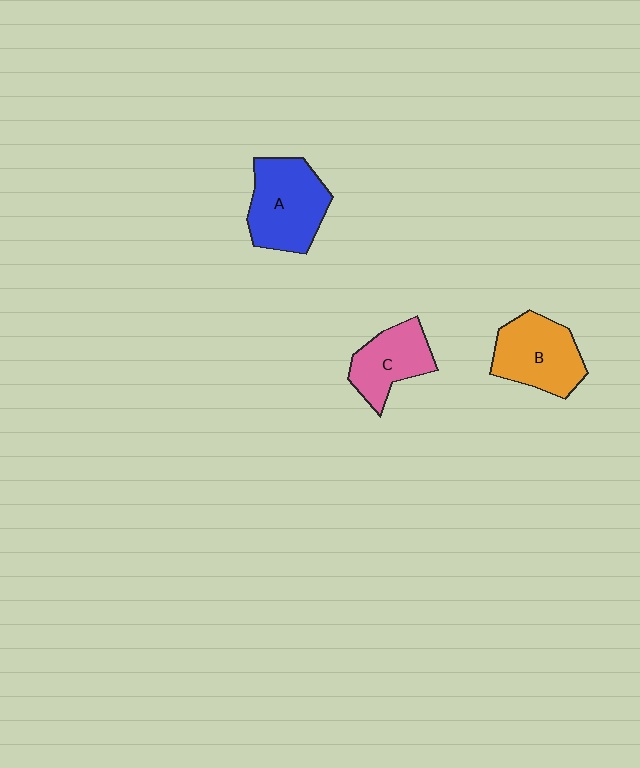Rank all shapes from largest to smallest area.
From largest to smallest: A (blue), B (orange), C (pink).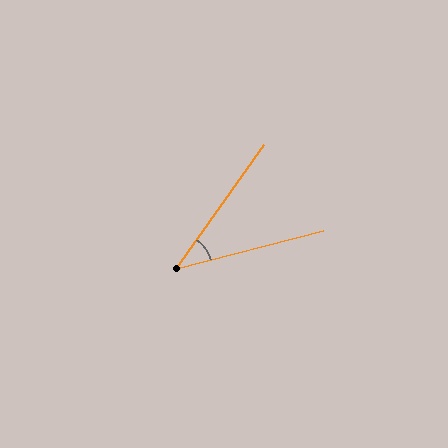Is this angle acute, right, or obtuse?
It is acute.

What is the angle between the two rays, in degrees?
Approximately 40 degrees.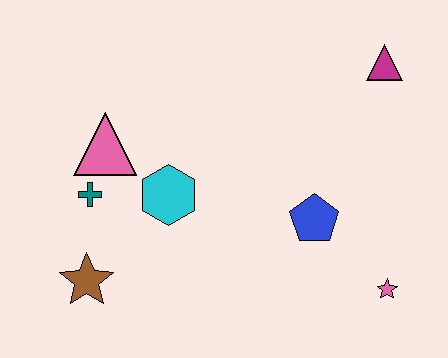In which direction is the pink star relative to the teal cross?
The pink star is to the right of the teal cross.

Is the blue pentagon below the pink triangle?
Yes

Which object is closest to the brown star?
The teal cross is closest to the brown star.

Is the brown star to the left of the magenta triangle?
Yes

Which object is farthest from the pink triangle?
The pink star is farthest from the pink triangle.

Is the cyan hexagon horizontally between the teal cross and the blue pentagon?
Yes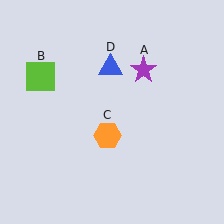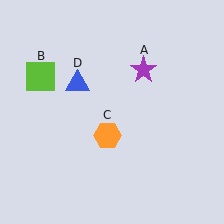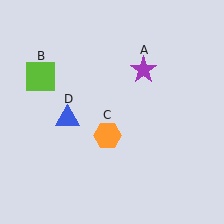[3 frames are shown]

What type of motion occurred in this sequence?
The blue triangle (object D) rotated counterclockwise around the center of the scene.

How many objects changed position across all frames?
1 object changed position: blue triangle (object D).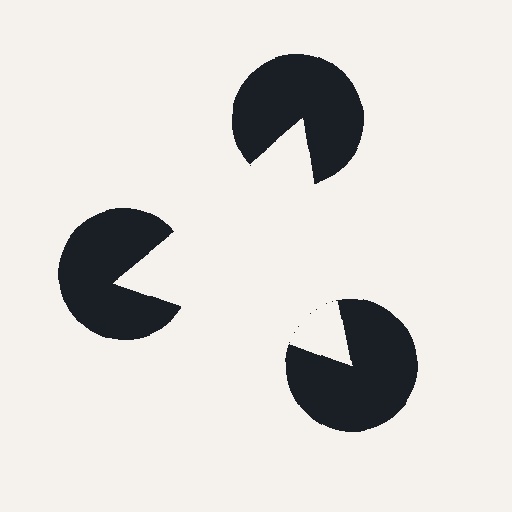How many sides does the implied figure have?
3 sides.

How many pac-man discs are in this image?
There are 3 — one at each vertex of the illusory triangle.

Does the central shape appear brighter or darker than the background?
It typically appears slightly brighter than the background, even though no actual brightness change is drawn.